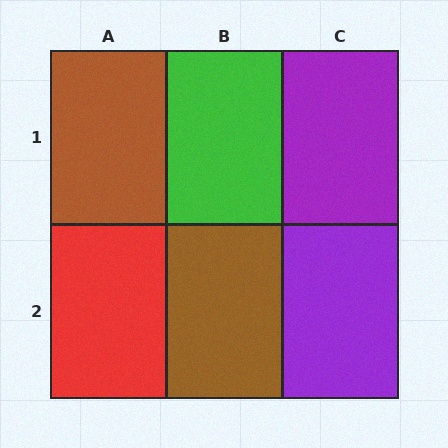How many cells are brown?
2 cells are brown.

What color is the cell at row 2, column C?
Purple.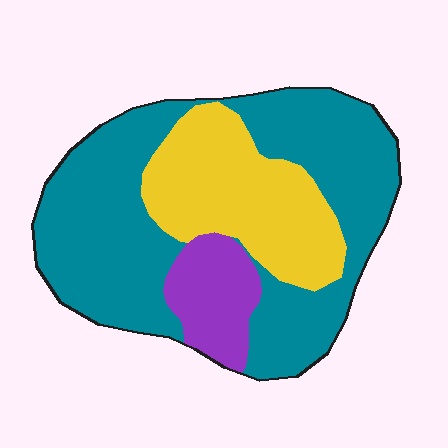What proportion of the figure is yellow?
Yellow takes up about one quarter (1/4) of the figure.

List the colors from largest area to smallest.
From largest to smallest: teal, yellow, purple.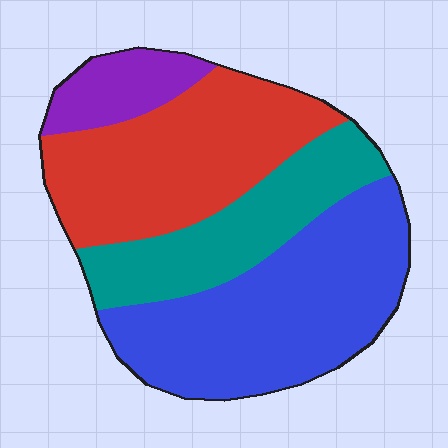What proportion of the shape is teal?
Teal covers roughly 20% of the shape.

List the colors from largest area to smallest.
From largest to smallest: blue, red, teal, purple.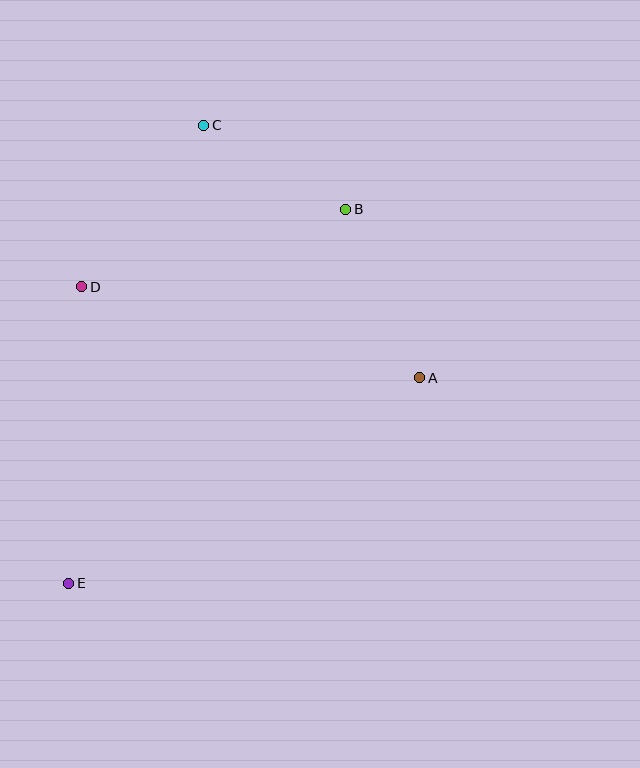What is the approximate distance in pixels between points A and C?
The distance between A and C is approximately 333 pixels.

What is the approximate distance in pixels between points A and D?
The distance between A and D is approximately 350 pixels.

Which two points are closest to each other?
Points B and C are closest to each other.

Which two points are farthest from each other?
Points C and E are farthest from each other.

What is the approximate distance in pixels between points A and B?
The distance between A and B is approximately 184 pixels.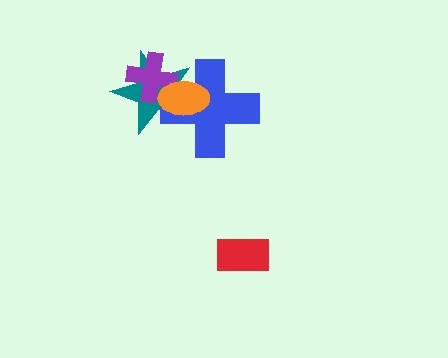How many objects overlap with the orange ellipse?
3 objects overlap with the orange ellipse.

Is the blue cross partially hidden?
Yes, it is partially covered by another shape.